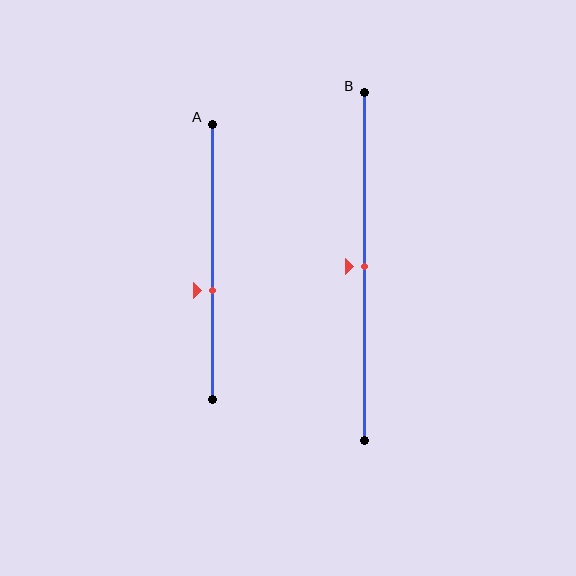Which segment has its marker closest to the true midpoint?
Segment B has its marker closest to the true midpoint.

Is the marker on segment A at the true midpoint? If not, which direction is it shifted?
No, the marker on segment A is shifted downward by about 10% of the segment length.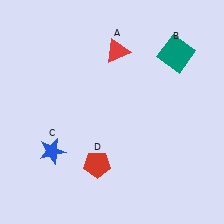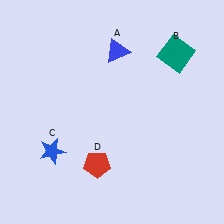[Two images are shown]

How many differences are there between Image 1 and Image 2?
There is 1 difference between the two images.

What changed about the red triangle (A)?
In Image 1, A is red. In Image 2, it changed to blue.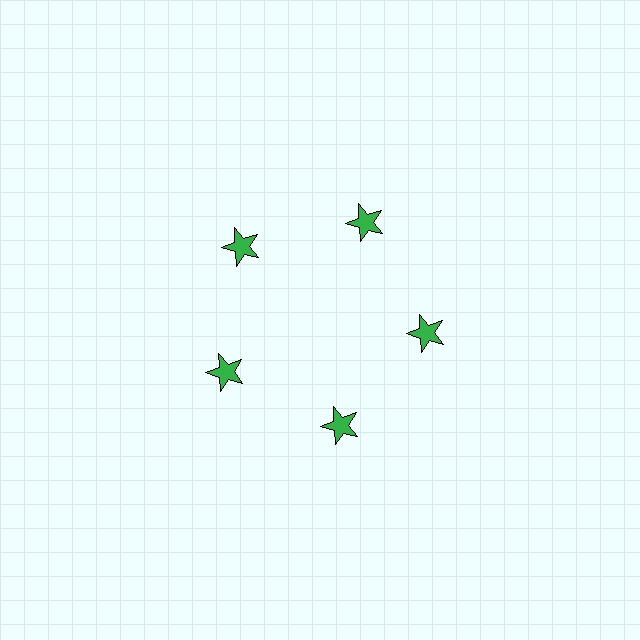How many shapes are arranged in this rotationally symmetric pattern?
There are 5 shapes, arranged in 5 groups of 1.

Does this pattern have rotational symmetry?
Yes, this pattern has 5-fold rotational symmetry. It looks the same after rotating 72 degrees around the center.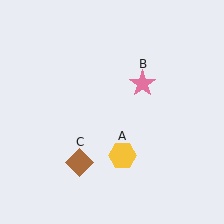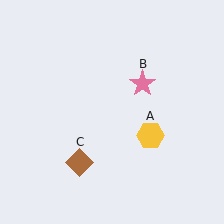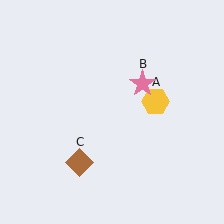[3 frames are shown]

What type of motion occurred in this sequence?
The yellow hexagon (object A) rotated counterclockwise around the center of the scene.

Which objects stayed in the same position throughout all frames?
Pink star (object B) and brown diamond (object C) remained stationary.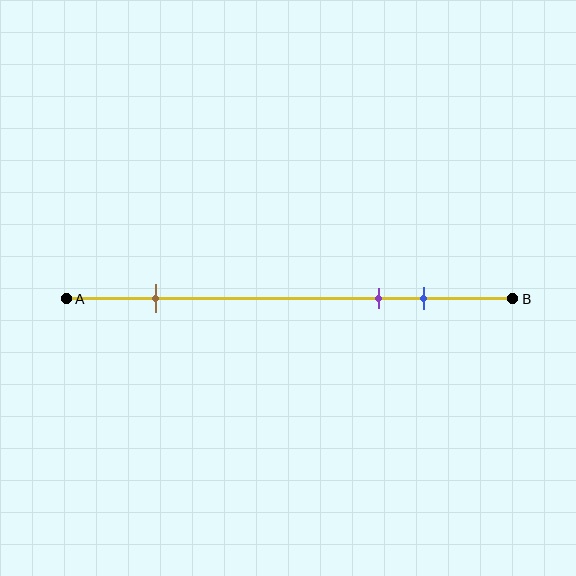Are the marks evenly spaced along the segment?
No, the marks are not evenly spaced.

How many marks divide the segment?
There are 3 marks dividing the segment.